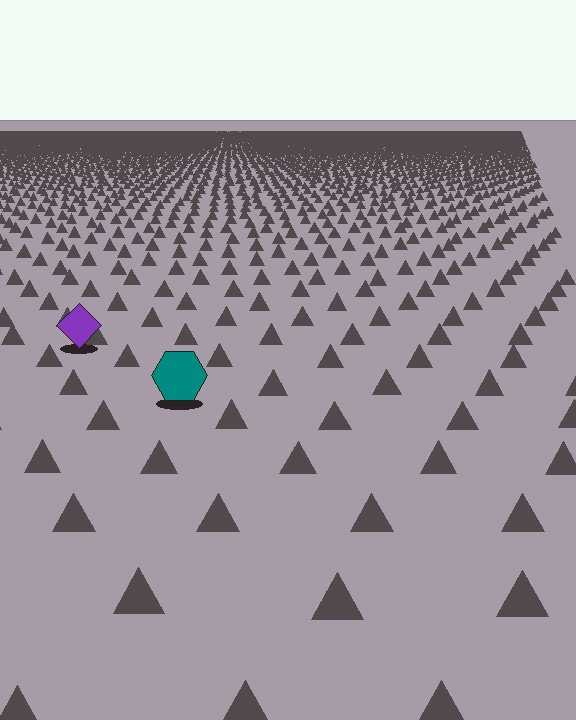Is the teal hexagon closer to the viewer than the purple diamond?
Yes. The teal hexagon is closer — you can tell from the texture gradient: the ground texture is coarser near it.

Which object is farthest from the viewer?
The purple diamond is farthest from the viewer. It appears smaller and the ground texture around it is denser.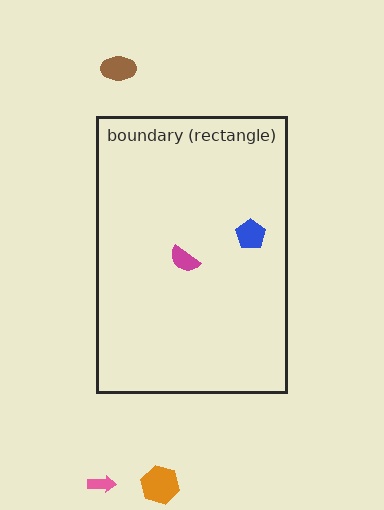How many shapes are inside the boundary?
2 inside, 3 outside.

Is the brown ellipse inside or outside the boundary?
Outside.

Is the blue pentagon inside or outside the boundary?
Inside.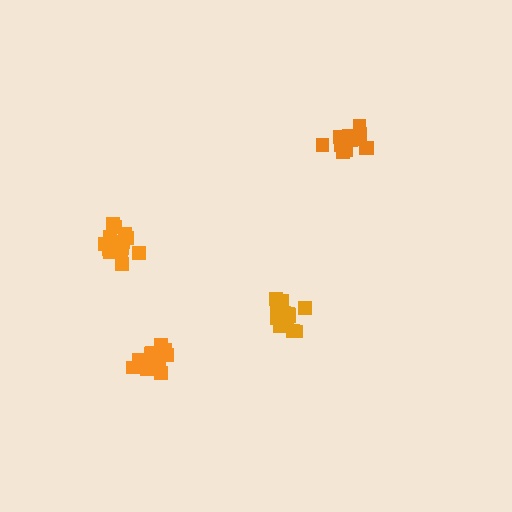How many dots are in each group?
Group 1: 19 dots, Group 2: 16 dots, Group 3: 15 dots, Group 4: 16 dots (66 total).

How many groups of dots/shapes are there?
There are 4 groups.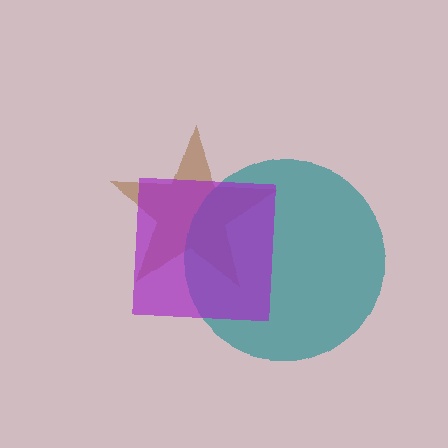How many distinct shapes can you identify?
There are 3 distinct shapes: a brown star, a teal circle, a purple square.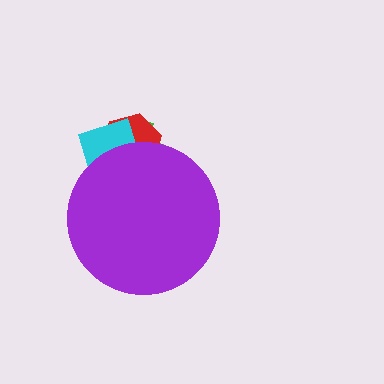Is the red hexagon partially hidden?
Yes, the red hexagon is partially hidden behind the purple circle.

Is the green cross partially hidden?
Yes, the green cross is partially hidden behind the purple circle.